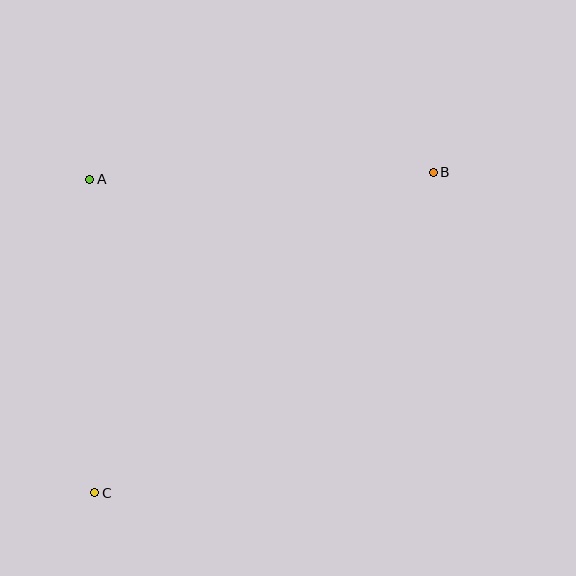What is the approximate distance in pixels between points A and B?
The distance between A and B is approximately 343 pixels.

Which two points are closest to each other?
Points A and C are closest to each other.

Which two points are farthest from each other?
Points B and C are farthest from each other.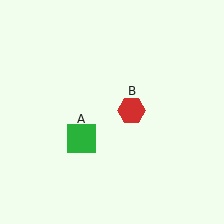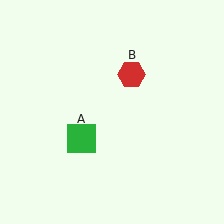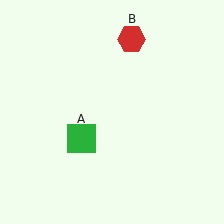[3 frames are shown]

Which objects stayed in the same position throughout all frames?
Green square (object A) remained stationary.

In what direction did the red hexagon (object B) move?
The red hexagon (object B) moved up.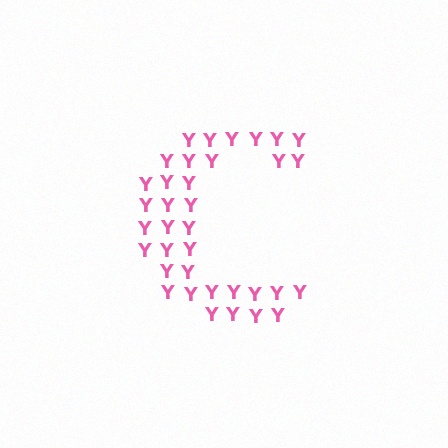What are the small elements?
The small elements are letter Y's.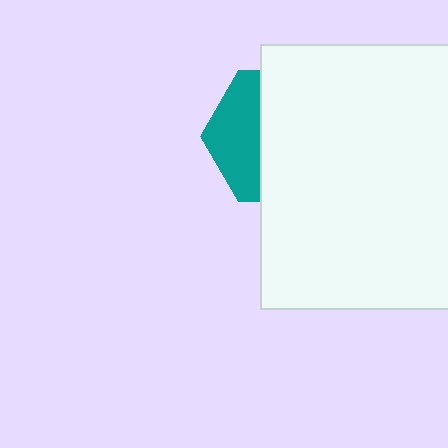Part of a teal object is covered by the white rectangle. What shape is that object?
It is a hexagon.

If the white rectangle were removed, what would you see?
You would see the complete teal hexagon.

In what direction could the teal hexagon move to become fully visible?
The teal hexagon could move left. That would shift it out from behind the white rectangle entirely.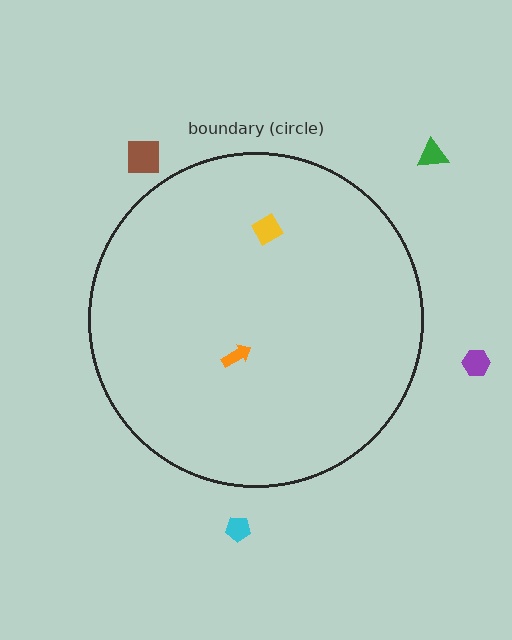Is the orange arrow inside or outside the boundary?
Inside.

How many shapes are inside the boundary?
2 inside, 4 outside.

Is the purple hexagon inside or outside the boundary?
Outside.